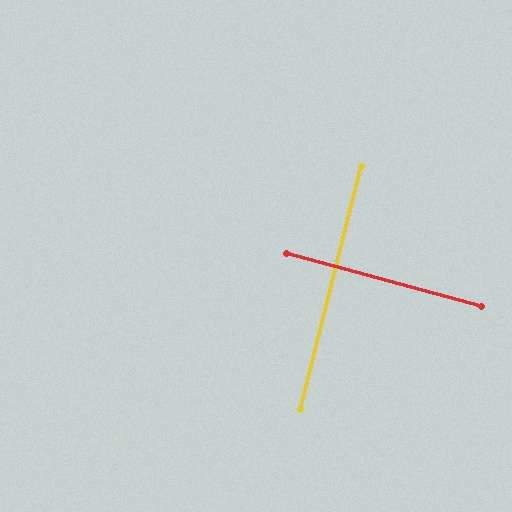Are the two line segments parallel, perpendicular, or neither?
Perpendicular — they meet at approximately 89°.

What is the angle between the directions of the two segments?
Approximately 89 degrees.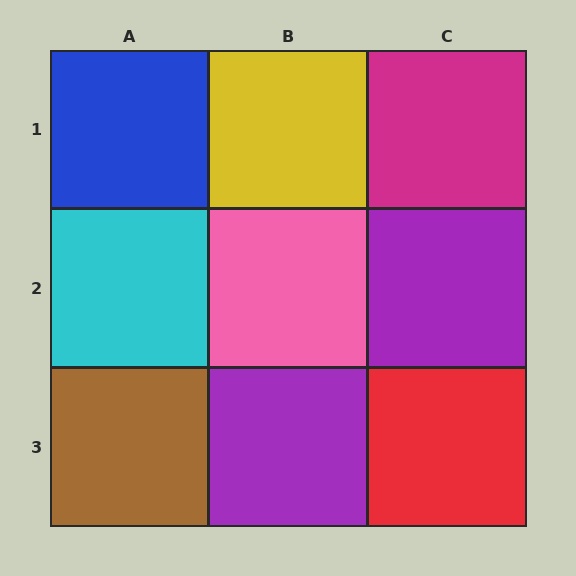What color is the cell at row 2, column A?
Cyan.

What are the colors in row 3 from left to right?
Brown, purple, red.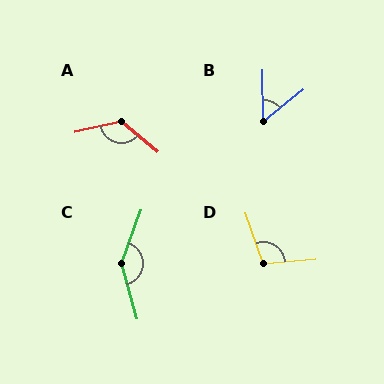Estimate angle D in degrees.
Approximately 104 degrees.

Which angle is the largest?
C, at approximately 145 degrees.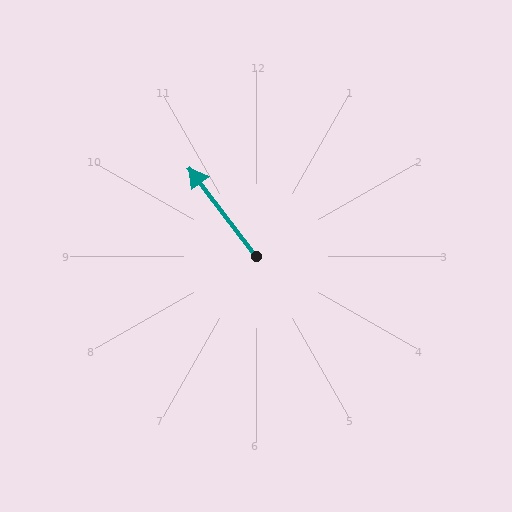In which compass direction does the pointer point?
Northwest.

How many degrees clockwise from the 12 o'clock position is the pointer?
Approximately 323 degrees.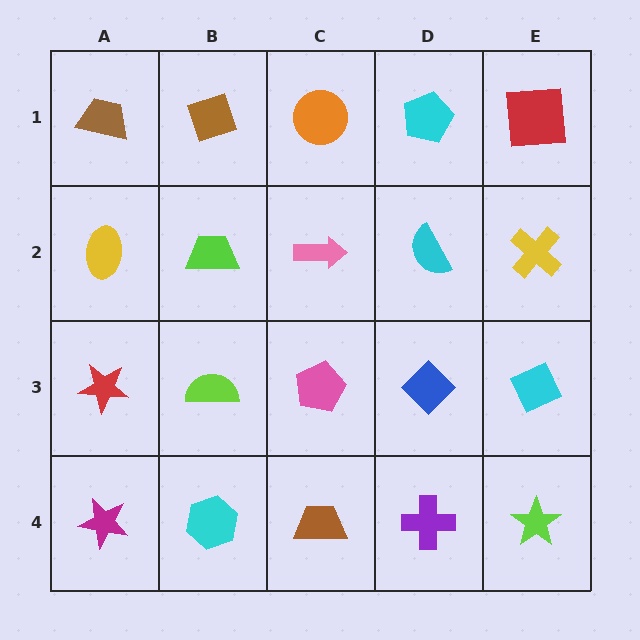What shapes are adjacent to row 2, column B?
A brown diamond (row 1, column B), a lime semicircle (row 3, column B), a yellow ellipse (row 2, column A), a pink arrow (row 2, column C).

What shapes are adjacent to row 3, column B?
A lime trapezoid (row 2, column B), a cyan hexagon (row 4, column B), a red star (row 3, column A), a pink pentagon (row 3, column C).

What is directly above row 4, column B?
A lime semicircle.